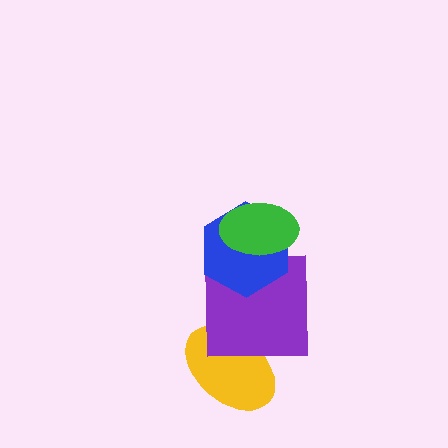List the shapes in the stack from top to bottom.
From top to bottom: the green ellipse, the blue hexagon, the purple square, the yellow ellipse.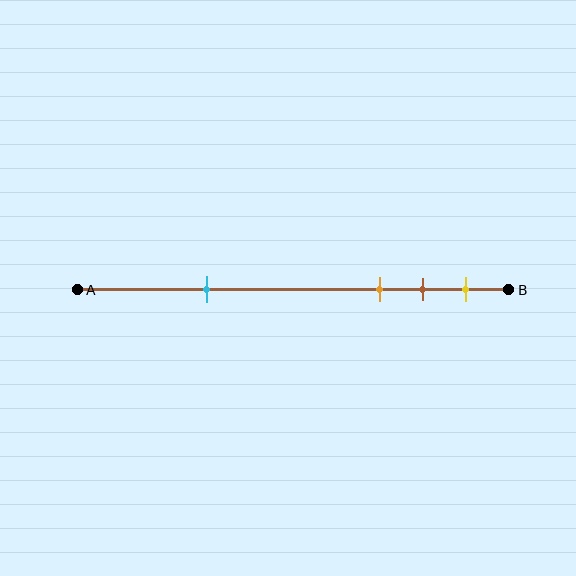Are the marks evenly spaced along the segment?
No, the marks are not evenly spaced.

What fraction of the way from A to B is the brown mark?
The brown mark is approximately 80% (0.8) of the way from A to B.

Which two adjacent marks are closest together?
The brown and yellow marks are the closest adjacent pair.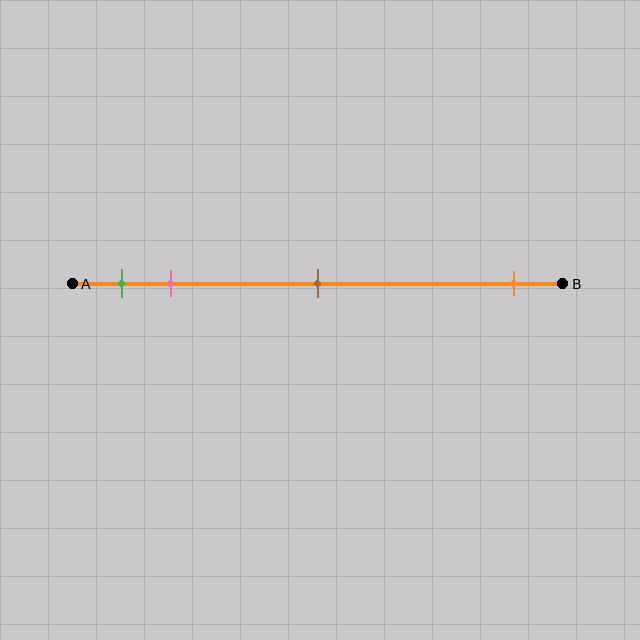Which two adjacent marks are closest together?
The green and pink marks are the closest adjacent pair.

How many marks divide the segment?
There are 4 marks dividing the segment.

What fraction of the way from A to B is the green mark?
The green mark is approximately 10% (0.1) of the way from A to B.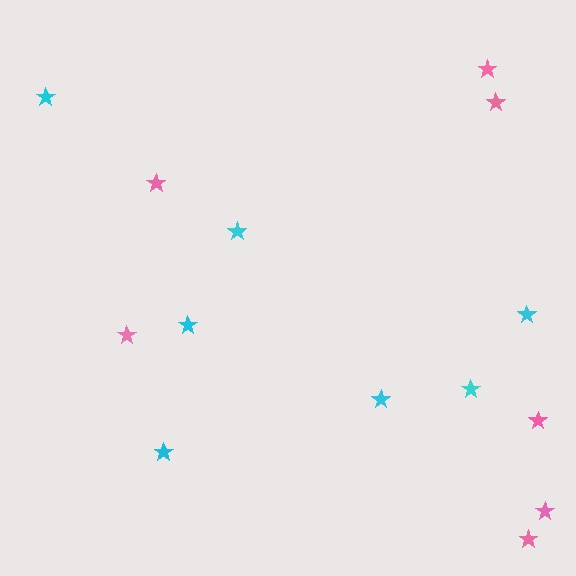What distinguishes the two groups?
There are 2 groups: one group of pink stars (7) and one group of cyan stars (7).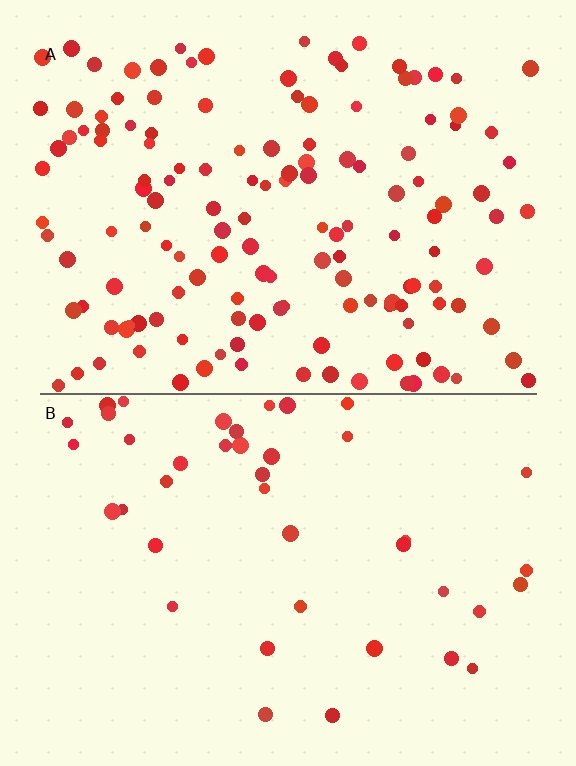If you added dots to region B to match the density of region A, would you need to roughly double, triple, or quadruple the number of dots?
Approximately triple.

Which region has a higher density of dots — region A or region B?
A (the top).